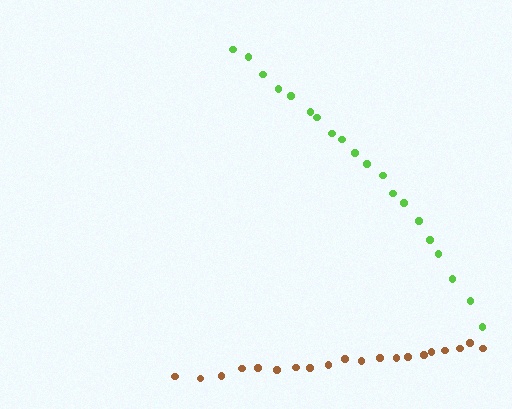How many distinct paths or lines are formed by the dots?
There are 2 distinct paths.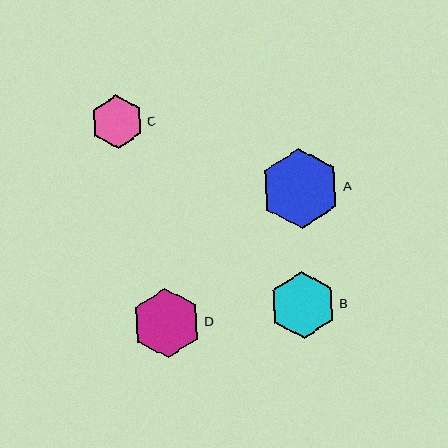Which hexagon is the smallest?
Hexagon C is the smallest with a size of approximately 54 pixels.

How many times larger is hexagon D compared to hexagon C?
Hexagon D is approximately 1.3 times the size of hexagon C.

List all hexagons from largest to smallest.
From largest to smallest: A, D, B, C.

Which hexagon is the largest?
Hexagon A is the largest with a size of approximately 79 pixels.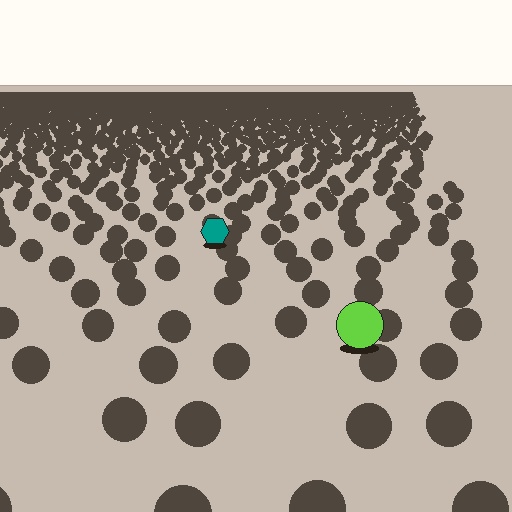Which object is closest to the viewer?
The lime circle is closest. The texture marks near it are larger and more spread out.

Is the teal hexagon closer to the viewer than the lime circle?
No. The lime circle is closer — you can tell from the texture gradient: the ground texture is coarser near it.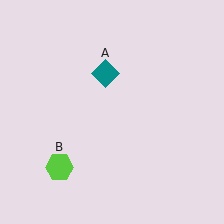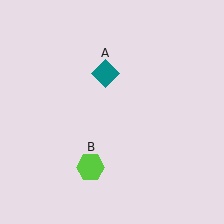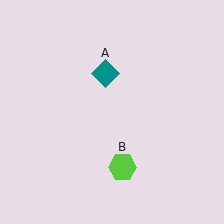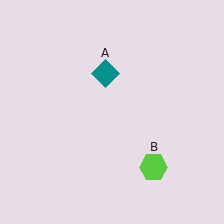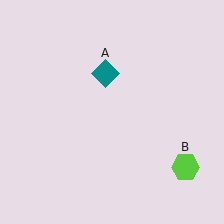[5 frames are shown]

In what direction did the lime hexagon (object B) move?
The lime hexagon (object B) moved right.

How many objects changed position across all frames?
1 object changed position: lime hexagon (object B).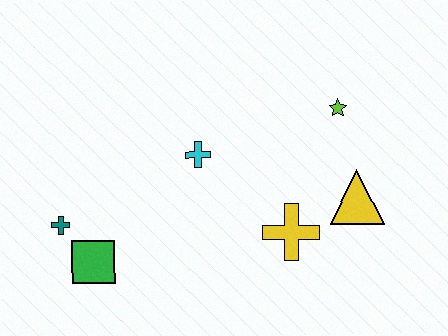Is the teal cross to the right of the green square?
No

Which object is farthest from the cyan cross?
The yellow triangle is farthest from the cyan cross.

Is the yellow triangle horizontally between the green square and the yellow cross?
No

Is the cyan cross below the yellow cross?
No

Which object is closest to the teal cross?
The green square is closest to the teal cross.